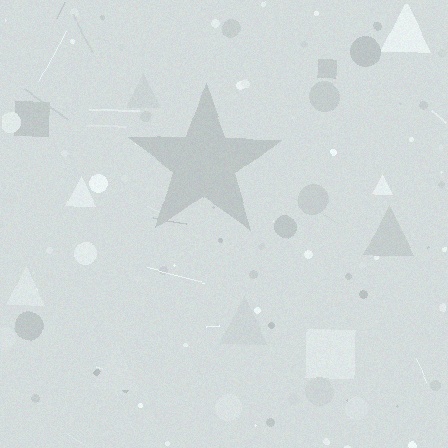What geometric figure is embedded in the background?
A star is embedded in the background.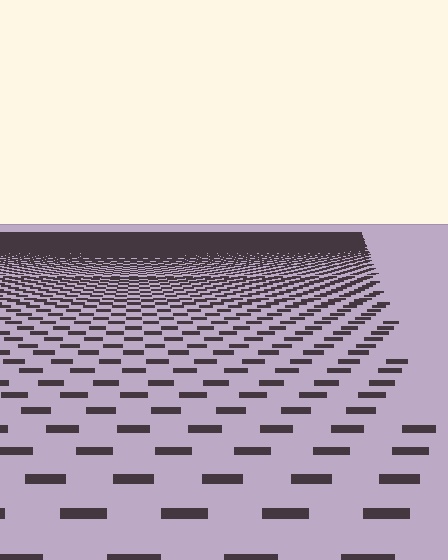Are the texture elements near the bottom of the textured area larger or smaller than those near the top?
Larger. Near the bottom, elements are closer to the viewer and appear at a bigger on-screen size.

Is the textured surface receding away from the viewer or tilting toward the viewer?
The surface is receding away from the viewer. Texture elements get smaller and denser toward the top.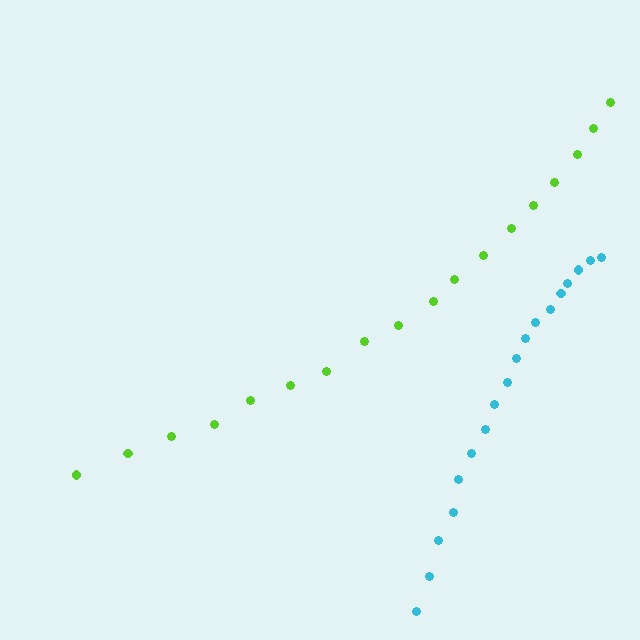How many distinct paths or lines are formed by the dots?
There are 2 distinct paths.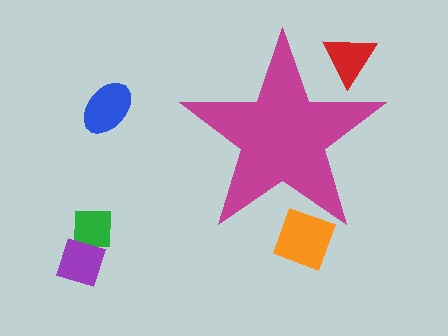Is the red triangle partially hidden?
Yes, the red triangle is partially hidden behind the magenta star.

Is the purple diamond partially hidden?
No, the purple diamond is fully visible.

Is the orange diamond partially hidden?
Yes, the orange diamond is partially hidden behind the magenta star.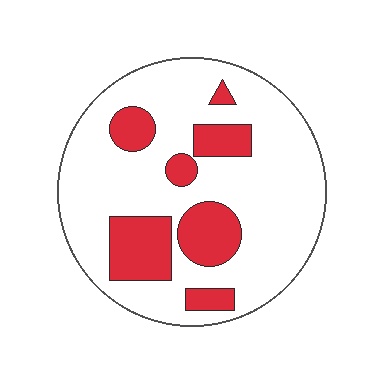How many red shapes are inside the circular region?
7.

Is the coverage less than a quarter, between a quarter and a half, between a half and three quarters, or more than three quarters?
Less than a quarter.